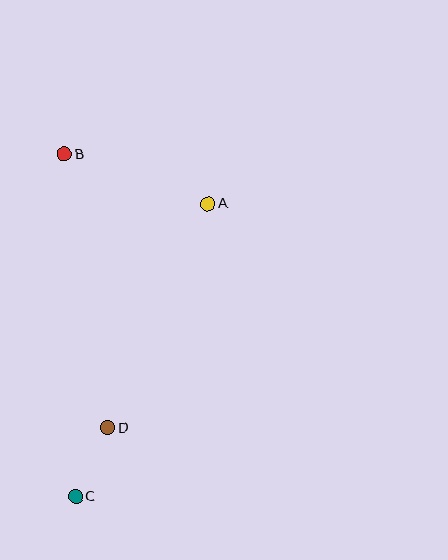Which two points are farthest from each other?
Points B and C are farthest from each other.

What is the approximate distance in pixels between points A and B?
The distance between A and B is approximately 152 pixels.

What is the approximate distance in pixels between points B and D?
The distance between B and D is approximately 277 pixels.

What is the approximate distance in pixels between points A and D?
The distance between A and D is approximately 245 pixels.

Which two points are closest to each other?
Points C and D are closest to each other.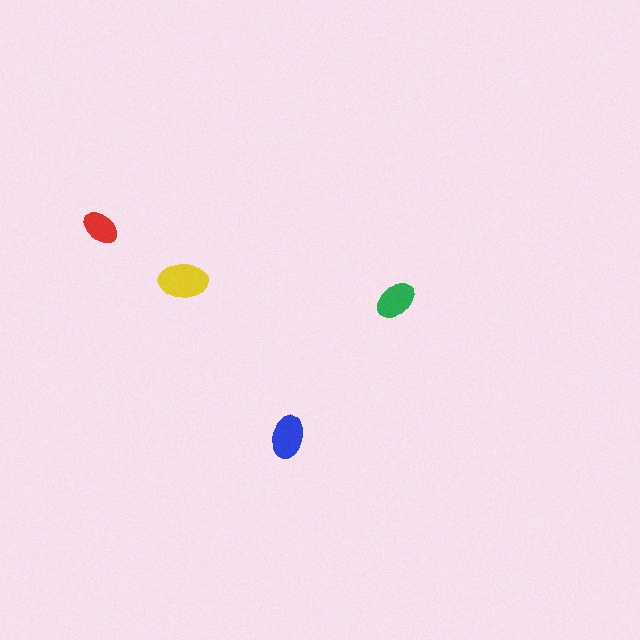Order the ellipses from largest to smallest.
the yellow one, the blue one, the green one, the red one.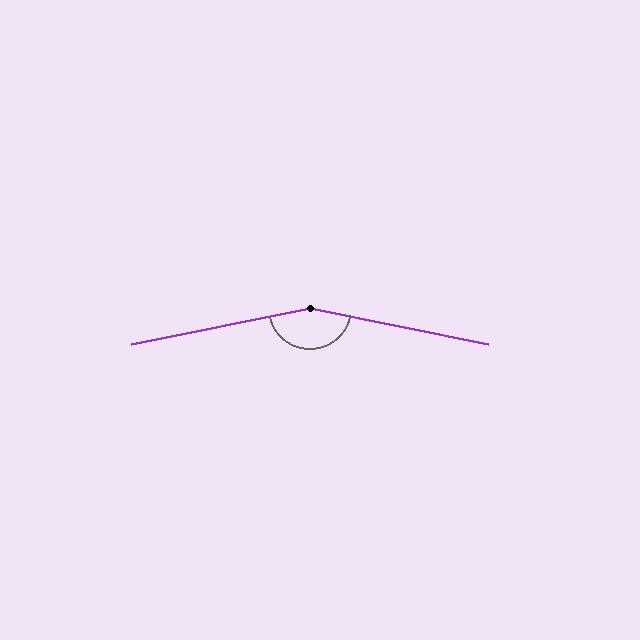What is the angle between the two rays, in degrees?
Approximately 157 degrees.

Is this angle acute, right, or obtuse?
It is obtuse.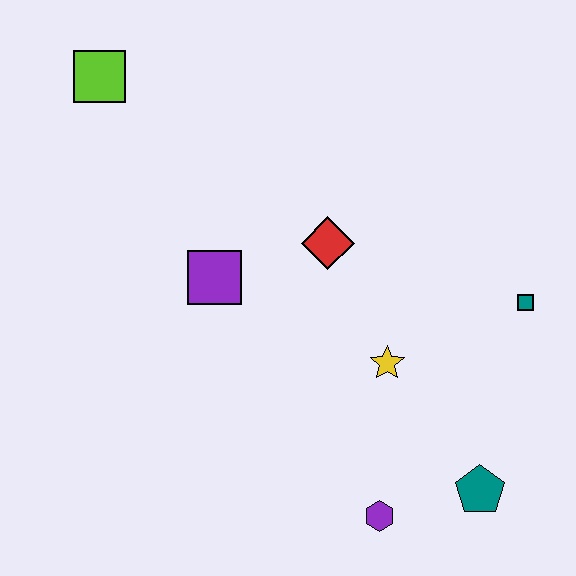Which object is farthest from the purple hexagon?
The lime square is farthest from the purple hexagon.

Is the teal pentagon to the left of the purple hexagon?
No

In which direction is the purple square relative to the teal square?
The purple square is to the left of the teal square.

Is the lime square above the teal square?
Yes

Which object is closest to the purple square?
The red diamond is closest to the purple square.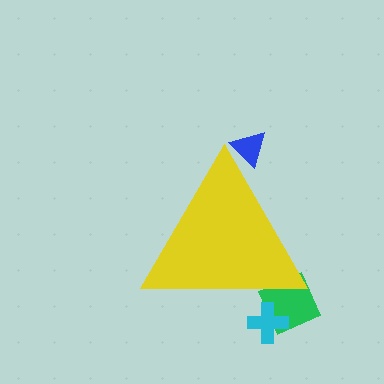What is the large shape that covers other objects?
A yellow triangle.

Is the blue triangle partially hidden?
Yes, the blue triangle is partially hidden behind the yellow triangle.